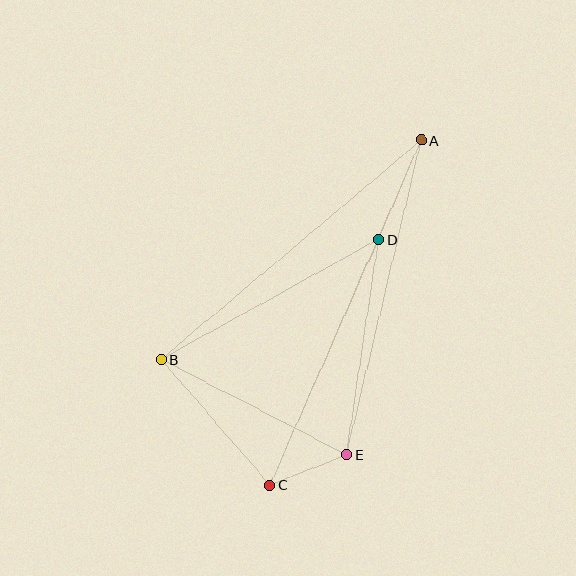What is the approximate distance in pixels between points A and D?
The distance between A and D is approximately 108 pixels.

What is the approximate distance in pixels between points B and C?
The distance between B and C is approximately 167 pixels.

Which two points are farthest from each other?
Points A and C are farthest from each other.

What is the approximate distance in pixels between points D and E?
The distance between D and E is approximately 218 pixels.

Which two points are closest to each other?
Points C and E are closest to each other.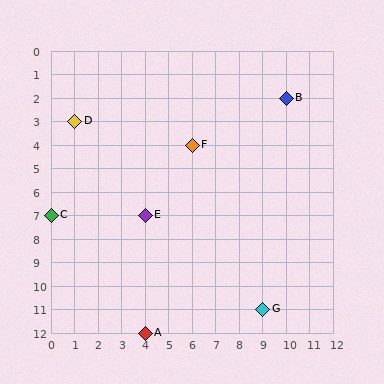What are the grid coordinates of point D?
Point D is at grid coordinates (1, 3).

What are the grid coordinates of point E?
Point E is at grid coordinates (4, 7).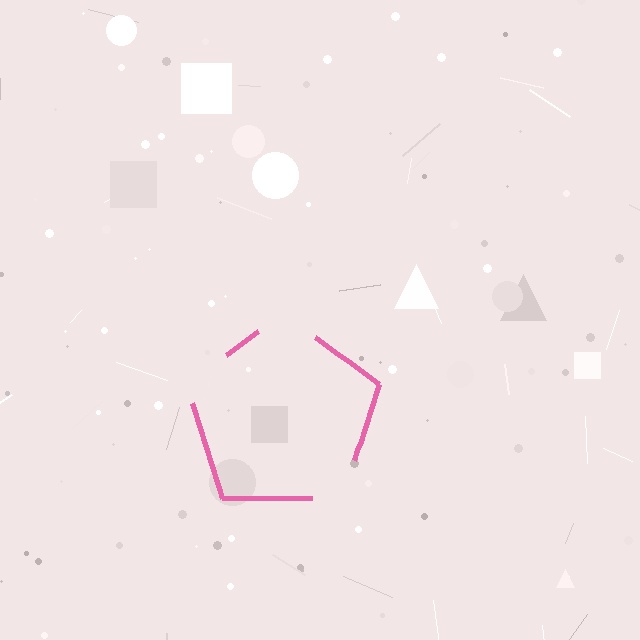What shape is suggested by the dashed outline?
The dashed outline suggests a pentagon.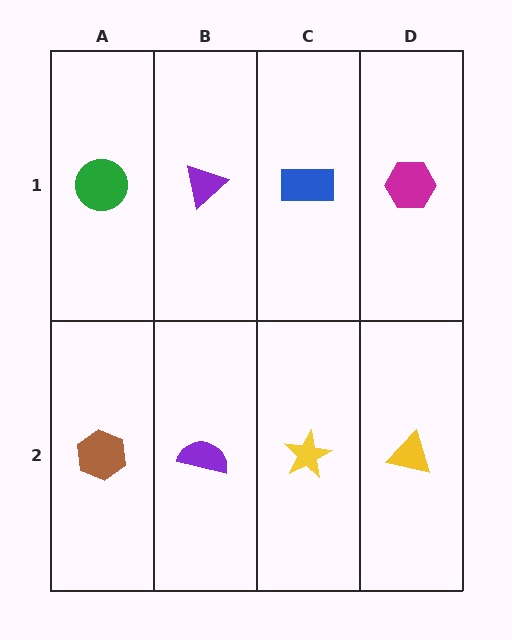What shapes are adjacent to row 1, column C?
A yellow star (row 2, column C), a purple triangle (row 1, column B), a magenta hexagon (row 1, column D).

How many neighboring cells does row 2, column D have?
2.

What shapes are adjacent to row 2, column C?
A blue rectangle (row 1, column C), a purple semicircle (row 2, column B), a yellow triangle (row 2, column D).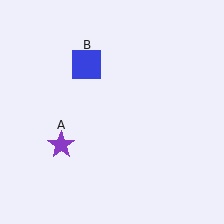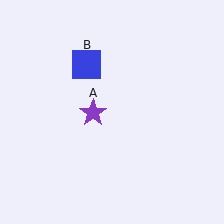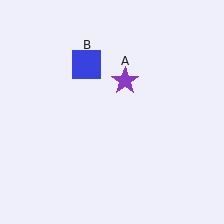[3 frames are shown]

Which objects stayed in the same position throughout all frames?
Blue square (object B) remained stationary.